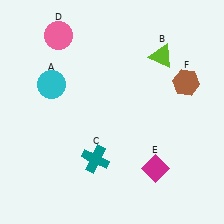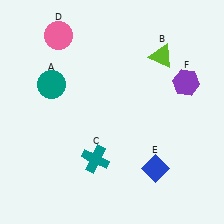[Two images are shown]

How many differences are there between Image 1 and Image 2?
There are 3 differences between the two images.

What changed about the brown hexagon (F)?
In Image 1, F is brown. In Image 2, it changed to purple.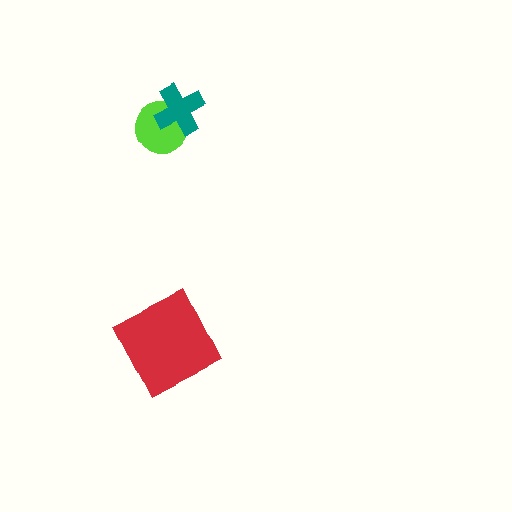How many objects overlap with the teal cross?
1 object overlaps with the teal cross.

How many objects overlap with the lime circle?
1 object overlaps with the lime circle.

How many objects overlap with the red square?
0 objects overlap with the red square.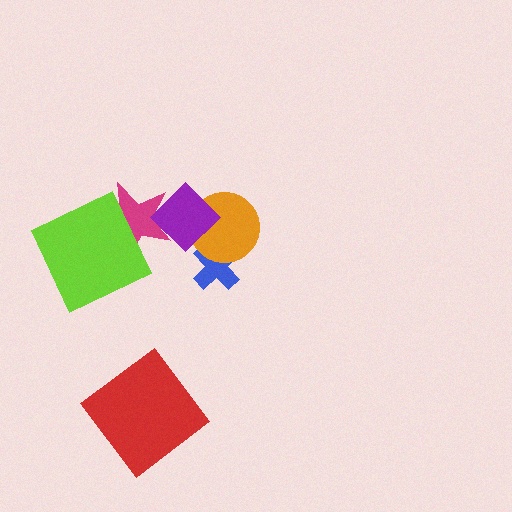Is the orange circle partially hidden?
Yes, it is partially covered by another shape.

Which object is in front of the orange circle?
The purple diamond is in front of the orange circle.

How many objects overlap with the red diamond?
0 objects overlap with the red diamond.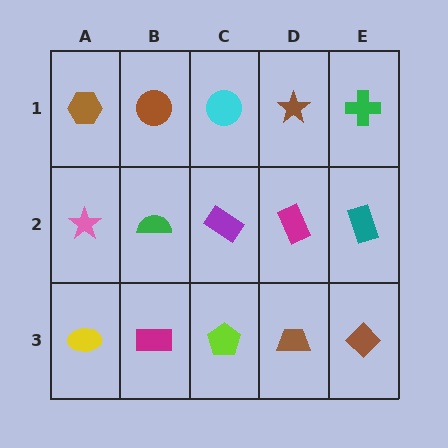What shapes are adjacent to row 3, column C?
A purple rectangle (row 2, column C), a magenta rectangle (row 3, column B), a brown trapezoid (row 3, column D).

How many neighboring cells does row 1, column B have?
3.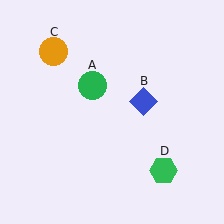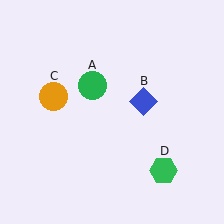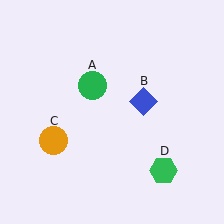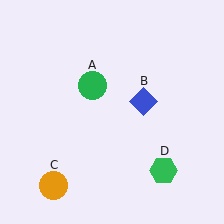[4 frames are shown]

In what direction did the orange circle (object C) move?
The orange circle (object C) moved down.